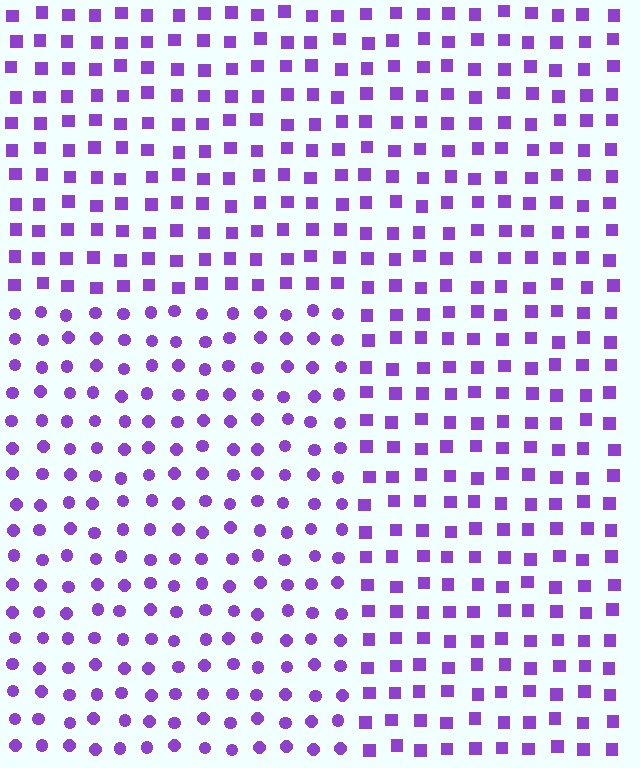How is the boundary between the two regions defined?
The boundary is defined by a change in element shape: circles inside vs. squares outside. All elements share the same color and spacing.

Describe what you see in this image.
The image is filled with small purple elements arranged in a uniform grid. A rectangle-shaped region contains circles, while the surrounding area contains squares. The boundary is defined purely by the change in element shape.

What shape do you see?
I see a rectangle.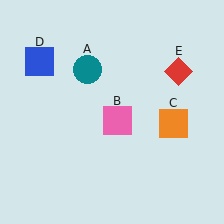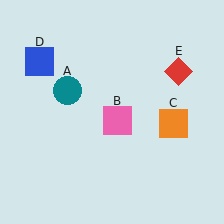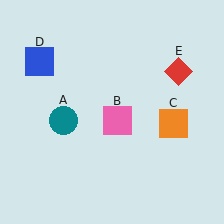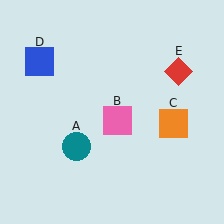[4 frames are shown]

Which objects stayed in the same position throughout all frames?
Pink square (object B) and orange square (object C) and blue square (object D) and red diamond (object E) remained stationary.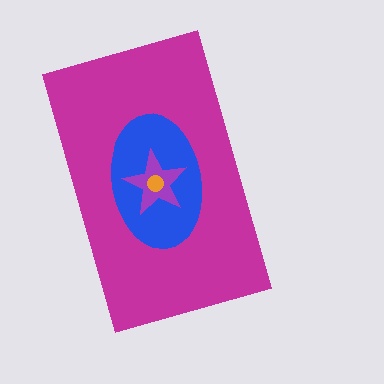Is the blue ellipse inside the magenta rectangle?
Yes.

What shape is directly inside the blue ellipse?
The purple star.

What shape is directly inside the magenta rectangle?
The blue ellipse.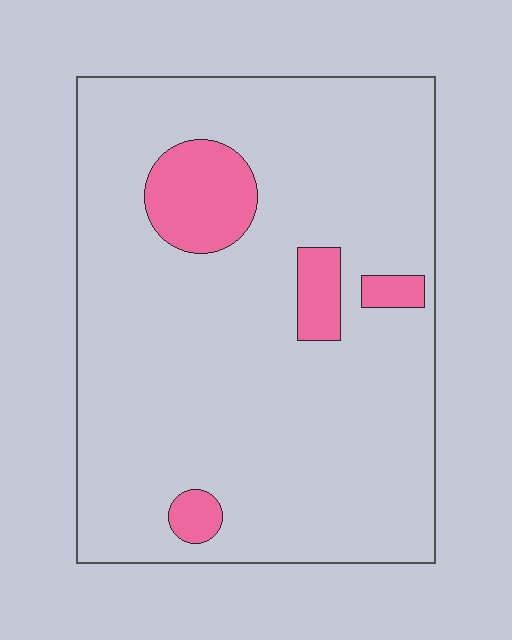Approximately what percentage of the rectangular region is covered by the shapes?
Approximately 10%.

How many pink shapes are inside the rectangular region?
4.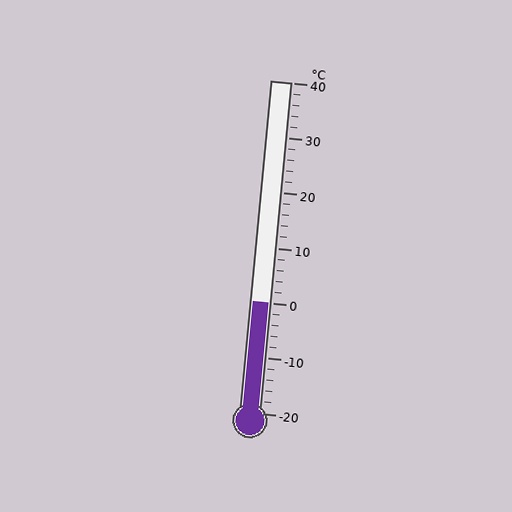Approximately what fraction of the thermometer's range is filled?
The thermometer is filled to approximately 35% of its range.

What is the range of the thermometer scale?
The thermometer scale ranges from -20°C to 40°C.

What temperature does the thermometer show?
The thermometer shows approximately 0°C.